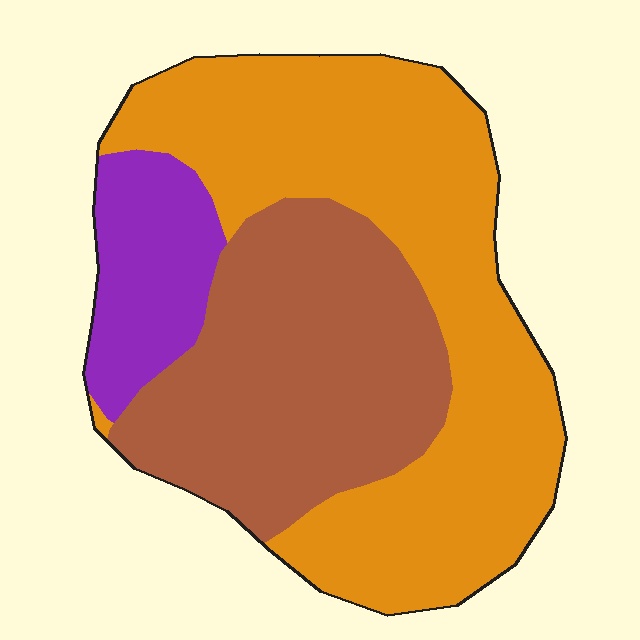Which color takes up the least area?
Purple, at roughly 15%.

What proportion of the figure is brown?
Brown covers 35% of the figure.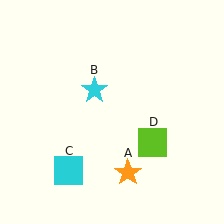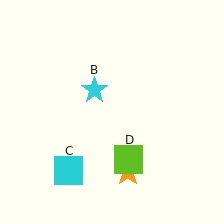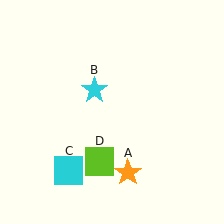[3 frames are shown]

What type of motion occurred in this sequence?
The lime square (object D) rotated clockwise around the center of the scene.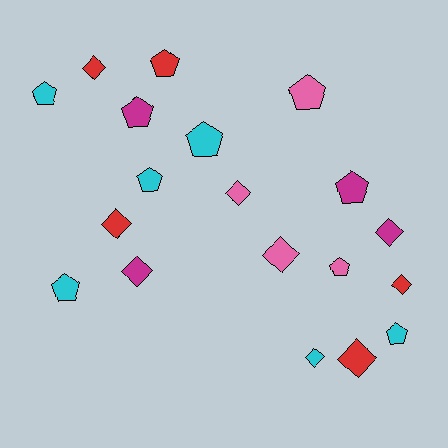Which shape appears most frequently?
Pentagon, with 10 objects.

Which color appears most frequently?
Cyan, with 6 objects.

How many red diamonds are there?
There are 4 red diamonds.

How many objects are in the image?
There are 19 objects.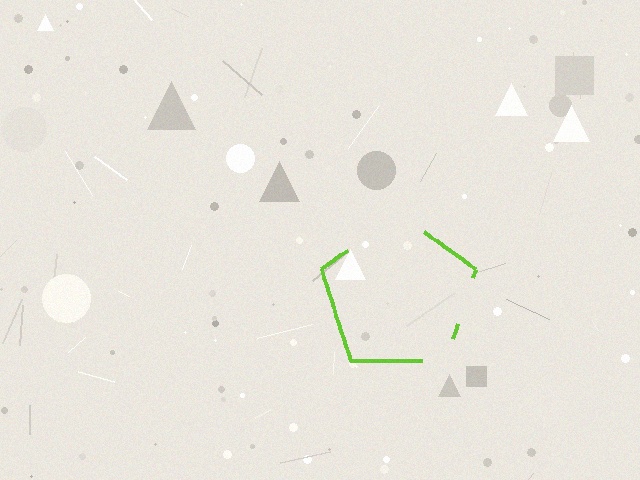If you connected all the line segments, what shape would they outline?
They would outline a pentagon.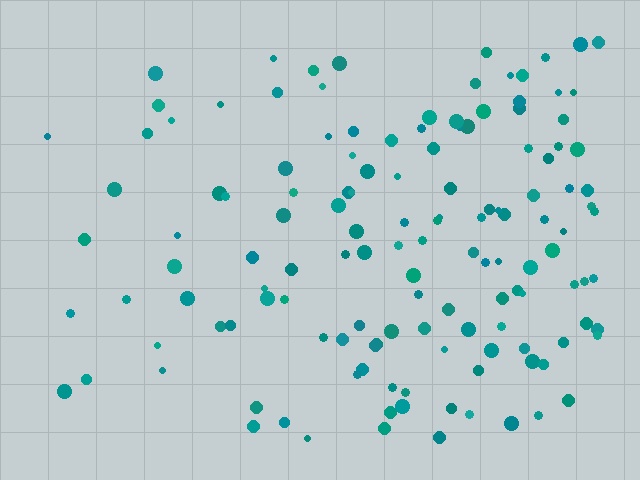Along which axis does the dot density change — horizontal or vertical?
Horizontal.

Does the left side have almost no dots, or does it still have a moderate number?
Still a moderate number, just noticeably fewer than the right.